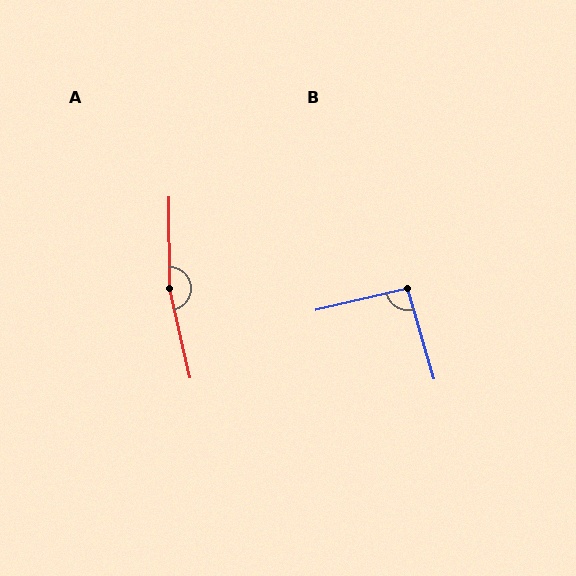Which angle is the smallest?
B, at approximately 93 degrees.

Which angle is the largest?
A, at approximately 168 degrees.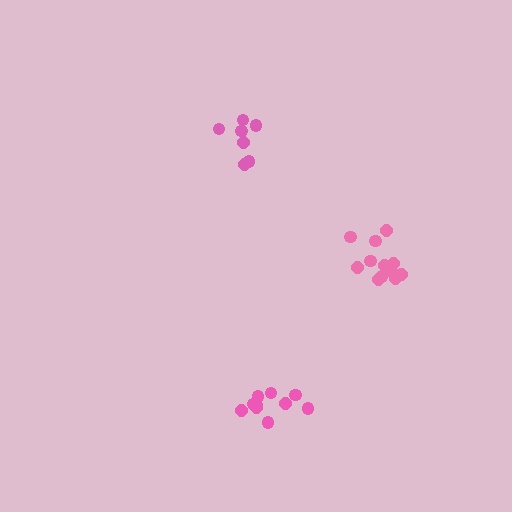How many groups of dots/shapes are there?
There are 3 groups.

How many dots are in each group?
Group 1: 12 dots, Group 2: 7 dots, Group 3: 10 dots (29 total).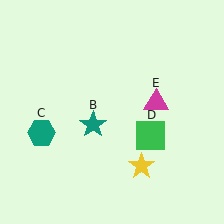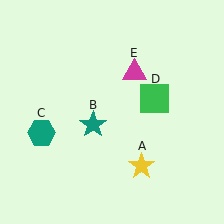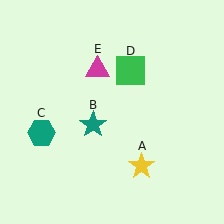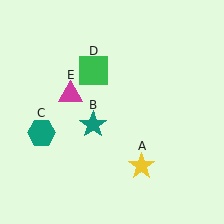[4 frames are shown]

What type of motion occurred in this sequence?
The green square (object D), magenta triangle (object E) rotated counterclockwise around the center of the scene.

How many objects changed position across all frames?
2 objects changed position: green square (object D), magenta triangle (object E).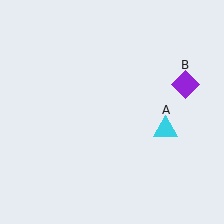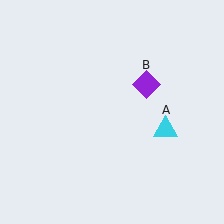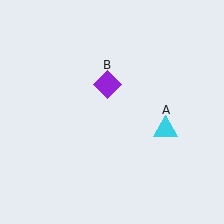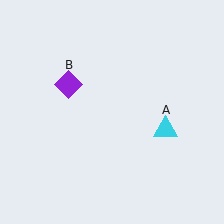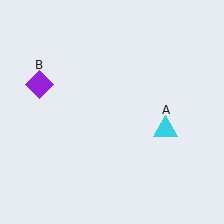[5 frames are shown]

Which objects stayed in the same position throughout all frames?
Cyan triangle (object A) remained stationary.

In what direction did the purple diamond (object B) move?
The purple diamond (object B) moved left.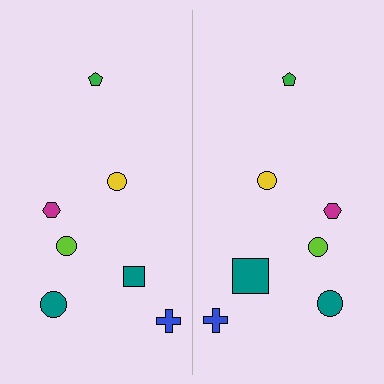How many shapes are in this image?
There are 14 shapes in this image.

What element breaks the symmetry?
The teal square on the right side has a different size than its mirror counterpart.